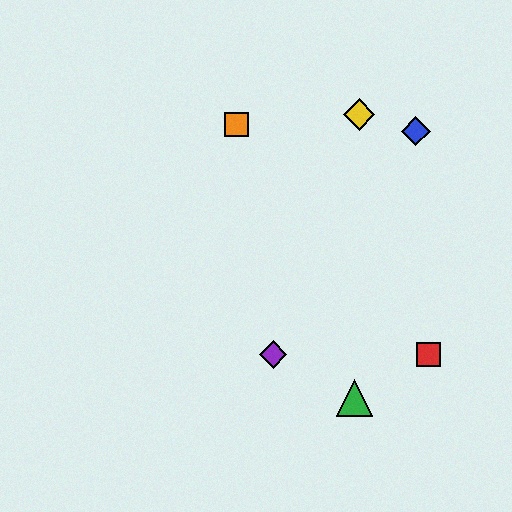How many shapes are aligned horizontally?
2 shapes (the red square, the purple diamond) are aligned horizontally.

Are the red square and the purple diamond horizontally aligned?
Yes, both are at y≈354.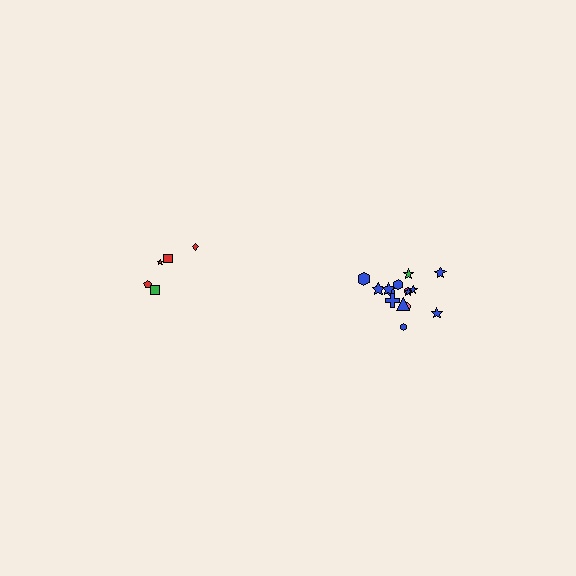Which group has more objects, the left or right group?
The right group.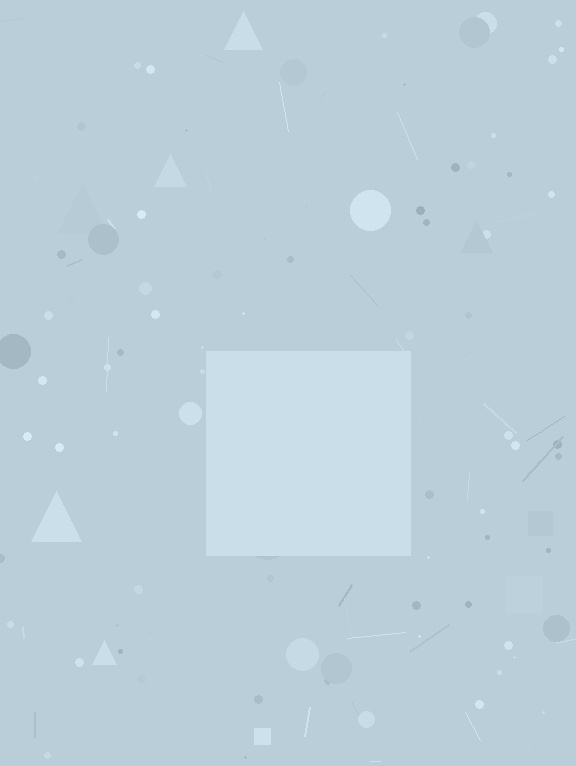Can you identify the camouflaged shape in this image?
The camouflaged shape is a square.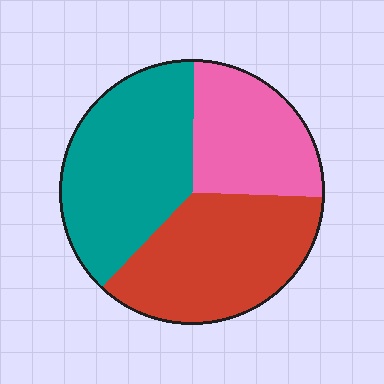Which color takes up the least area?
Pink, at roughly 25%.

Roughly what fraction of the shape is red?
Red takes up about three eighths (3/8) of the shape.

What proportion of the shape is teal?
Teal covers about 40% of the shape.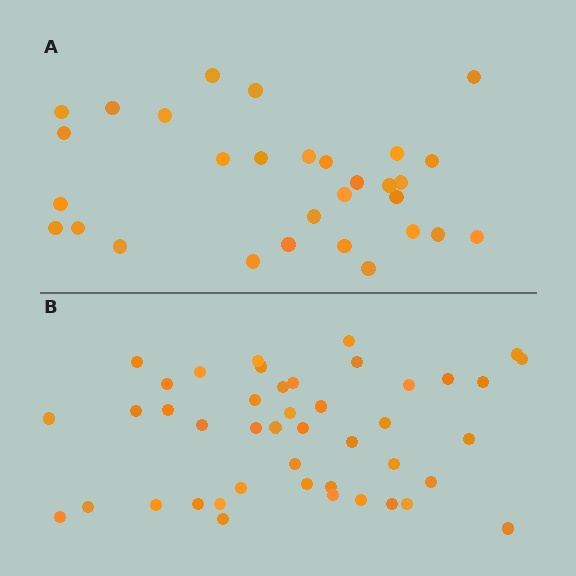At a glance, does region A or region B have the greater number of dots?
Region B (the bottom region) has more dots.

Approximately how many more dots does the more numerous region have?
Region B has approximately 15 more dots than region A.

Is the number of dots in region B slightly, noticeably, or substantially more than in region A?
Region B has substantially more. The ratio is roughly 1.5 to 1.